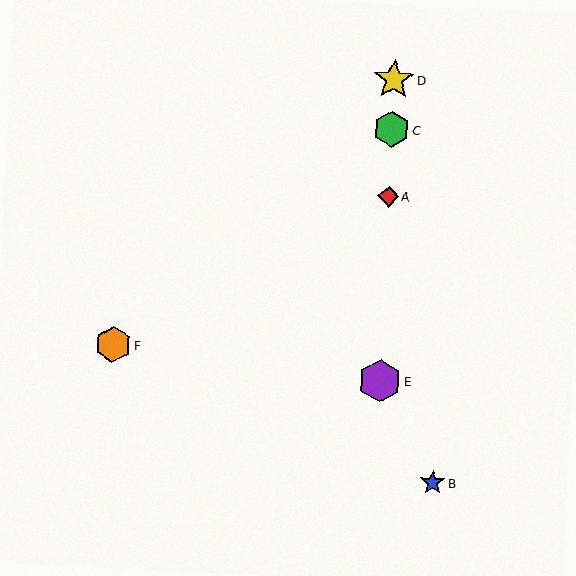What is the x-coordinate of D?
Object D is at x≈394.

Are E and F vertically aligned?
No, E is at x≈380 and F is at x≈113.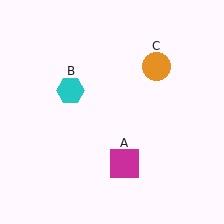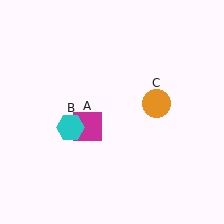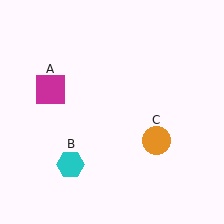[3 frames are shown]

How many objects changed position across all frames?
3 objects changed position: magenta square (object A), cyan hexagon (object B), orange circle (object C).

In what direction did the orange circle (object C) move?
The orange circle (object C) moved down.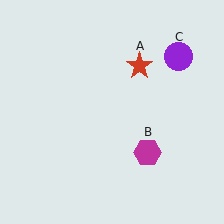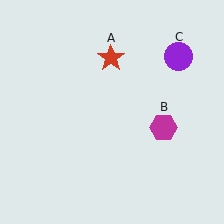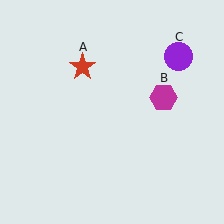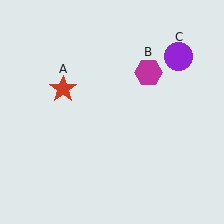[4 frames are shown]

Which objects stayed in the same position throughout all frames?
Purple circle (object C) remained stationary.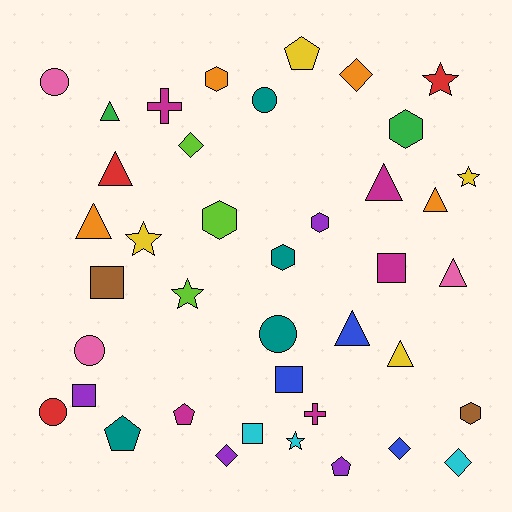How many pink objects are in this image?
There are 3 pink objects.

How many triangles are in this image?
There are 8 triangles.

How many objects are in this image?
There are 40 objects.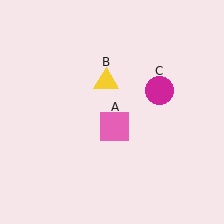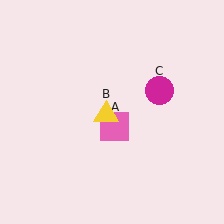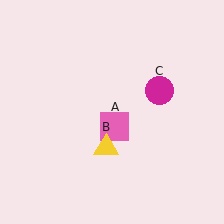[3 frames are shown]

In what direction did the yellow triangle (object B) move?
The yellow triangle (object B) moved down.